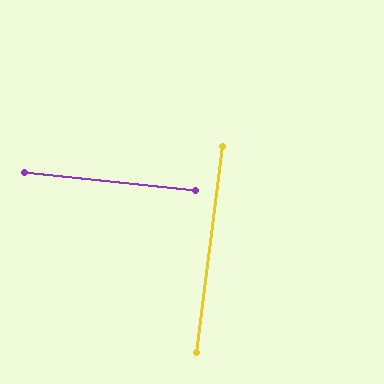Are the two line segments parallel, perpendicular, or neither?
Perpendicular — they meet at approximately 89°.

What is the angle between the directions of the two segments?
Approximately 89 degrees.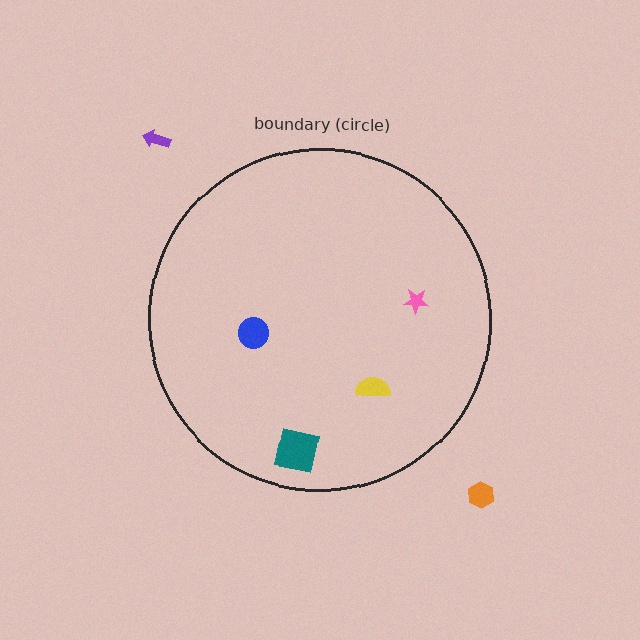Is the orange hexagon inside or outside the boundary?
Outside.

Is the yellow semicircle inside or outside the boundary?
Inside.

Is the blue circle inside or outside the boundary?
Inside.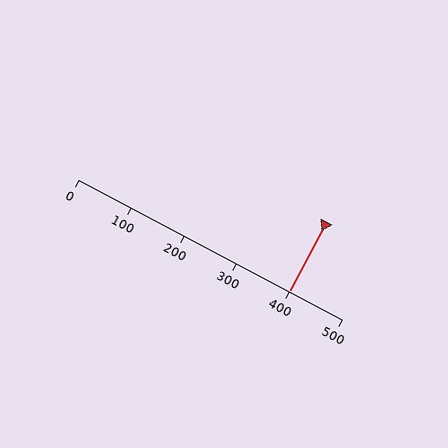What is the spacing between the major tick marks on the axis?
The major ticks are spaced 100 apart.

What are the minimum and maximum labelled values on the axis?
The axis runs from 0 to 500.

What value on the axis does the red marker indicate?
The marker indicates approximately 400.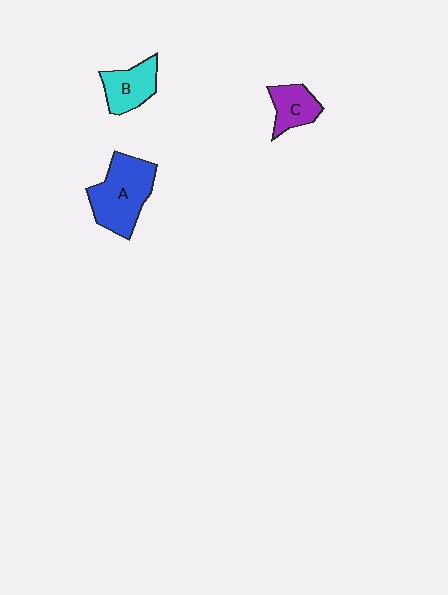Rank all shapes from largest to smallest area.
From largest to smallest: A (blue), B (cyan), C (purple).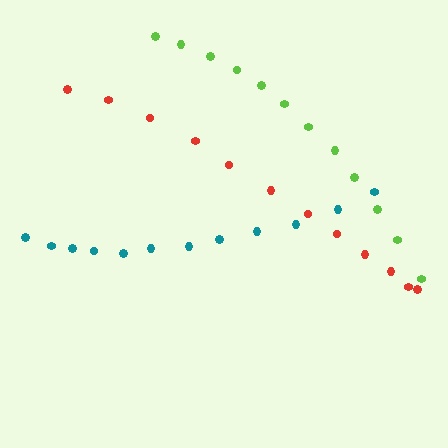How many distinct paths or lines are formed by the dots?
There are 3 distinct paths.